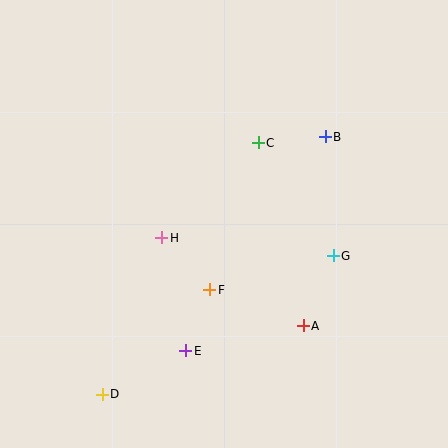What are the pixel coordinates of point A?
Point A is at (303, 326).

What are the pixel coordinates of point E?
Point E is at (186, 351).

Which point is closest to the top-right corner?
Point B is closest to the top-right corner.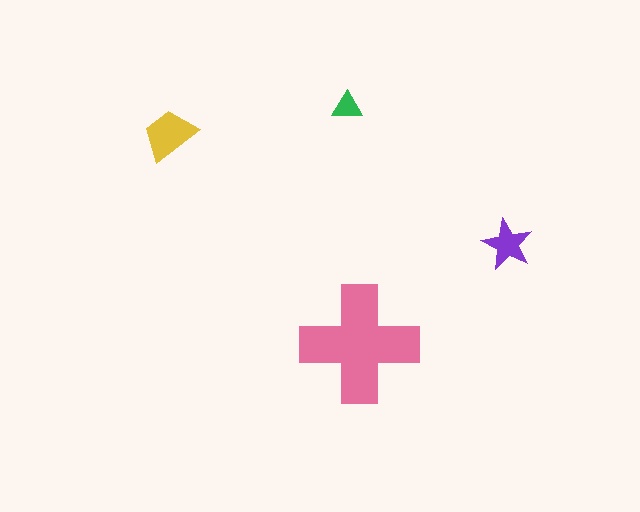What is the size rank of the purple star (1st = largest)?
3rd.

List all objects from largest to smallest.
The pink cross, the yellow trapezoid, the purple star, the green triangle.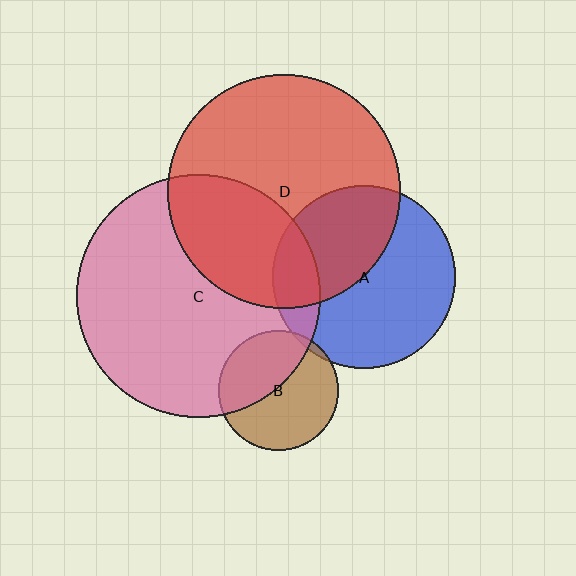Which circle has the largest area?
Circle C (pink).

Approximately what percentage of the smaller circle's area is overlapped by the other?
Approximately 15%.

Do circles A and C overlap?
Yes.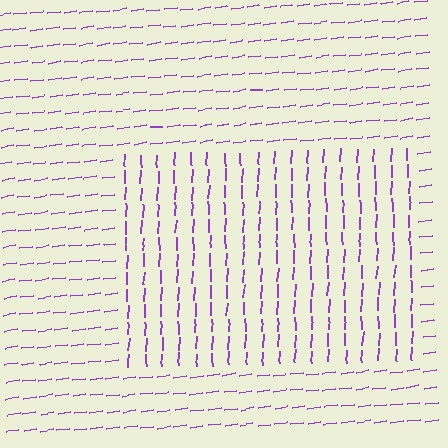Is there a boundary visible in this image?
Yes, there is a texture boundary formed by a change in line orientation.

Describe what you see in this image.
The image is filled with small purple line segments. A rectangle region in the image has lines oriented differently from the surrounding lines, creating a visible texture boundary.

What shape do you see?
I see a rectangle.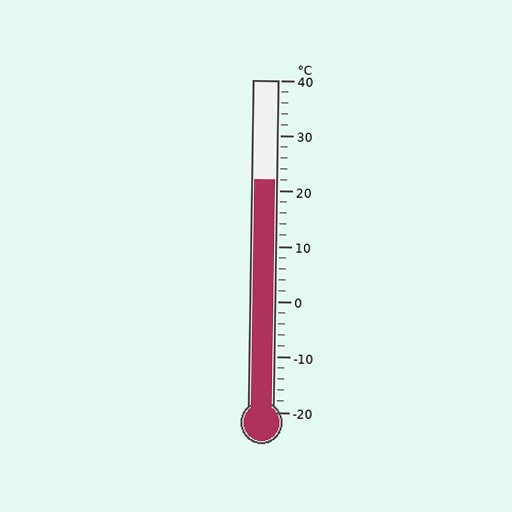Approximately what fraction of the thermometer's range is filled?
The thermometer is filled to approximately 70% of its range.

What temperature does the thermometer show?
The thermometer shows approximately 22°C.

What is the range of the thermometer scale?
The thermometer scale ranges from -20°C to 40°C.